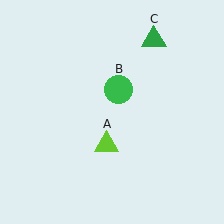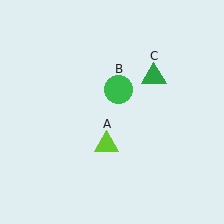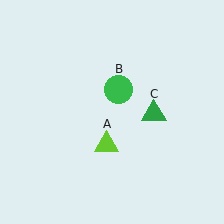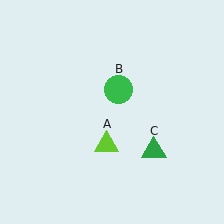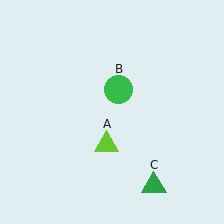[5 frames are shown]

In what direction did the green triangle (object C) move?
The green triangle (object C) moved down.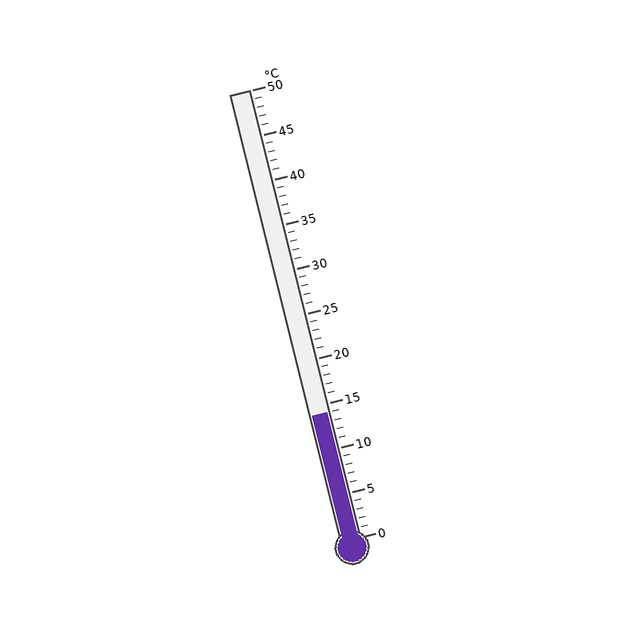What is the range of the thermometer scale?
The thermometer scale ranges from 0°C to 50°C.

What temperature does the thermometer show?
The thermometer shows approximately 14°C.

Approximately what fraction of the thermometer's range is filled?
The thermometer is filled to approximately 30% of its range.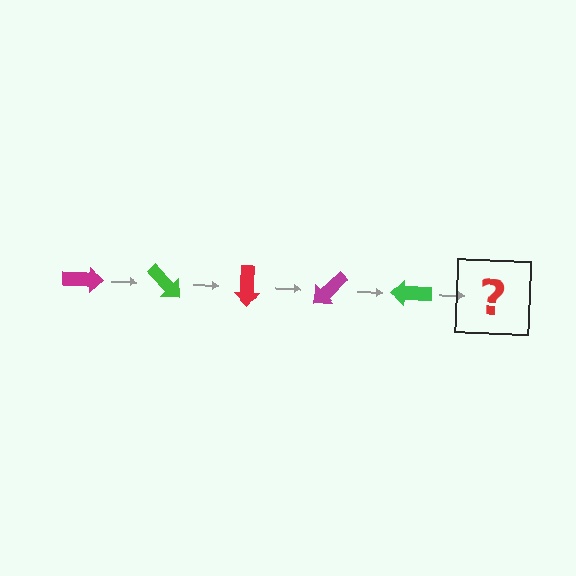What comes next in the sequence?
The next element should be a red arrow, rotated 225 degrees from the start.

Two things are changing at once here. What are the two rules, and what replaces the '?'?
The two rules are that it rotates 45 degrees each step and the color cycles through magenta, green, and red. The '?' should be a red arrow, rotated 225 degrees from the start.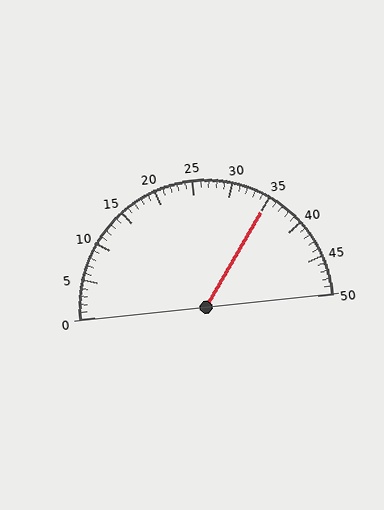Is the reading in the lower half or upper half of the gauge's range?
The reading is in the upper half of the range (0 to 50).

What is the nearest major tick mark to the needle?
The nearest major tick mark is 35.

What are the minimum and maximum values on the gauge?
The gauge ranges from 0 to 50.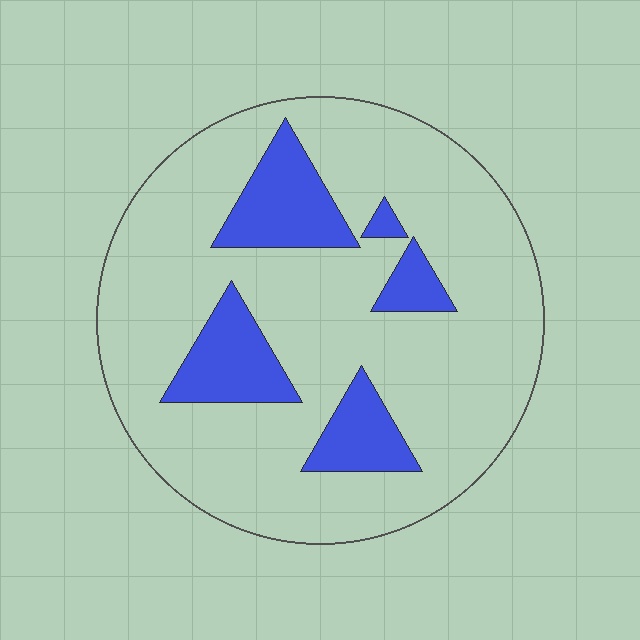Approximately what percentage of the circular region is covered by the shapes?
Approximately 20%.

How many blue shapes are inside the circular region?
5.